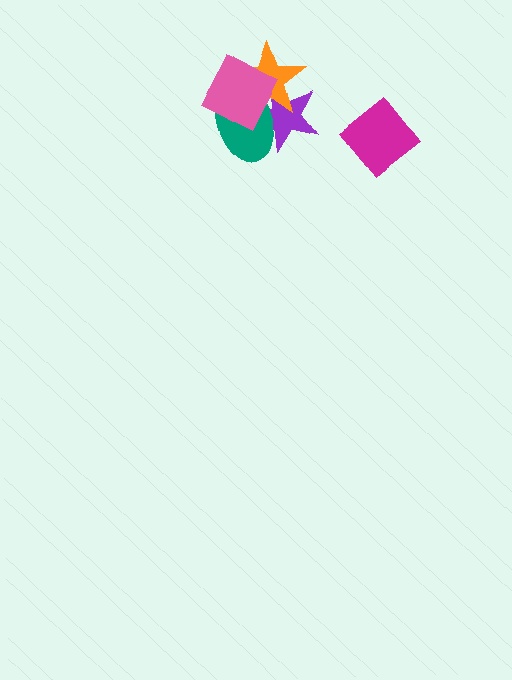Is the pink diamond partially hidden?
No, no other shape covers it.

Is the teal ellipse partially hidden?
Yes, it is partially covered by another shape.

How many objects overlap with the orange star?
3 objects overlap with the orange star.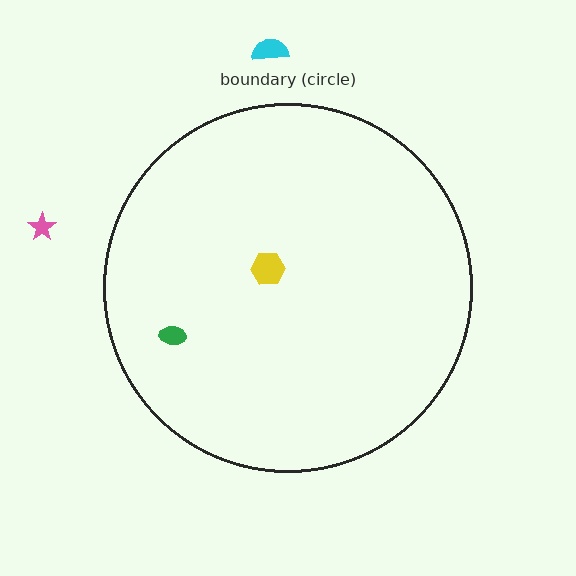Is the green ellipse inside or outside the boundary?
Inside.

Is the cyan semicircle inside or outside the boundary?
Outside.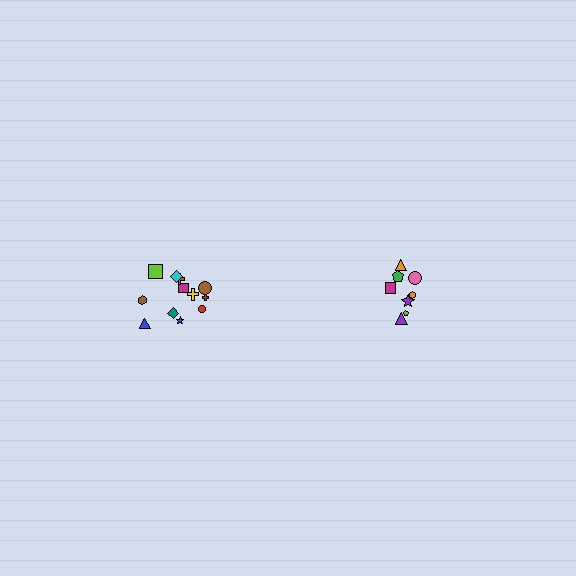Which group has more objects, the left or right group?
The left group.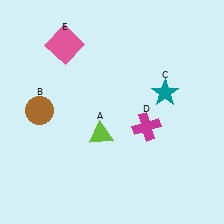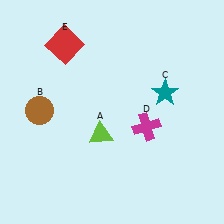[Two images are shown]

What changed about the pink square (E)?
In Image 1, E is pink. In Image 2, it changed to red.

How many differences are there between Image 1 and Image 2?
There is 1 difference between the two images.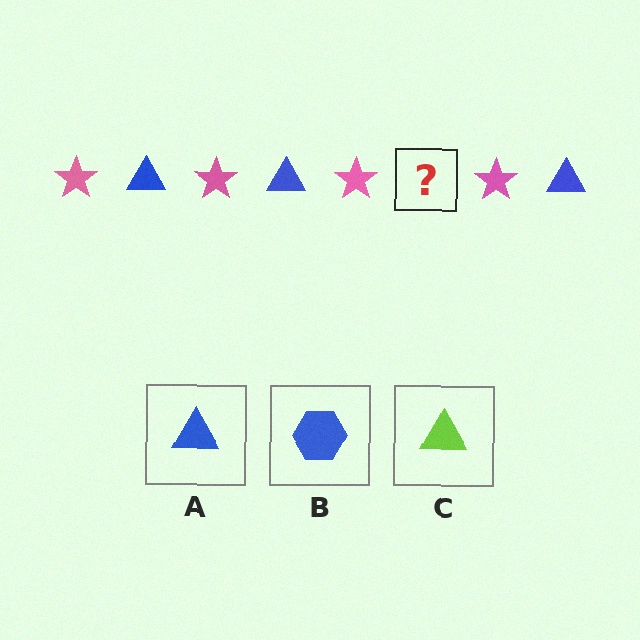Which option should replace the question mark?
Option A.